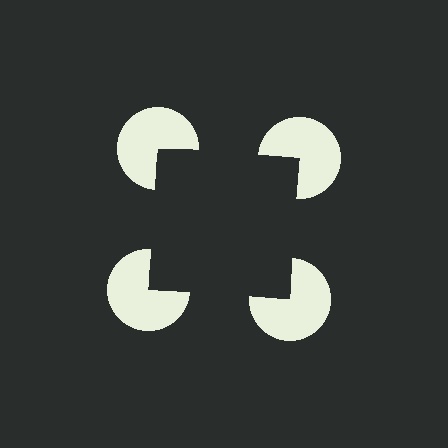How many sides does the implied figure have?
4 sides.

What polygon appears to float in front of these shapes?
An illusory square — its edges are inferred from the aligned wedge cuts in the pac-man discs, not physically drawn.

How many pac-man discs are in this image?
There are 4 — one at each vertex of the illusory square.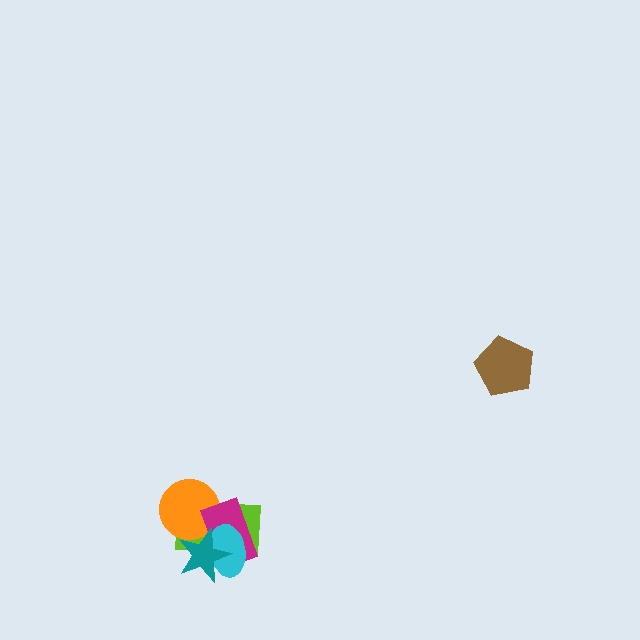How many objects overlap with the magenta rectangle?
4 objects overlap with the magenta rectangle.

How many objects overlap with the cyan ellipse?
3 objects overlap with the cyan ellipse.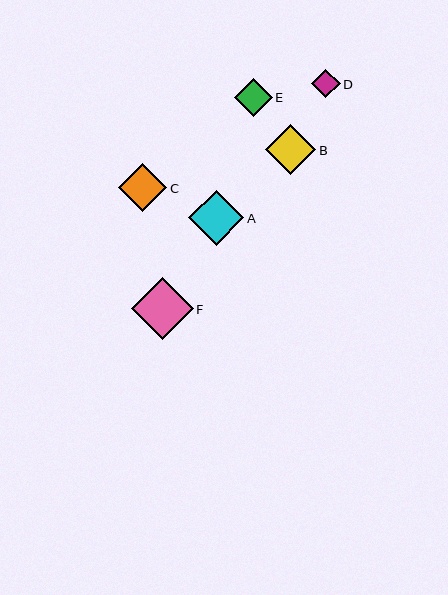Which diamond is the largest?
Diamond F is the largest with a size of approximately 62 pixels.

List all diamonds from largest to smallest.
From largest to smallest: F, A, B, C, E, D.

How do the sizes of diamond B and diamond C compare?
Diamond B and diamond C are approximately the same size.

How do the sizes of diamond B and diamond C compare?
Diamond B and diamond C are approximately the same size.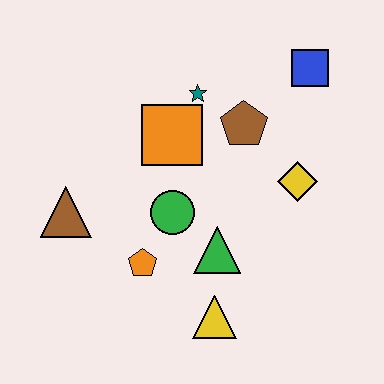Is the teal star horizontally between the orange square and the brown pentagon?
Yes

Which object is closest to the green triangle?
The green circle is closest to the green triangle.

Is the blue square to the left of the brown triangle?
No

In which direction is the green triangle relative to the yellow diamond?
The green triangle is to the left of the yellow diamond.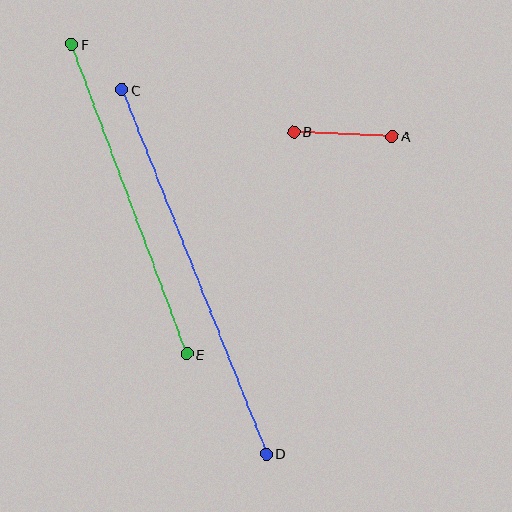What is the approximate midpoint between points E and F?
The midpoint is at approximately (129, 199) pixels.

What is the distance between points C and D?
The distance is approximately 392 pixels.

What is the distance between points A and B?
The distance is approximately 98 pixels.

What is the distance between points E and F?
The distance is approximately 330 pixels.